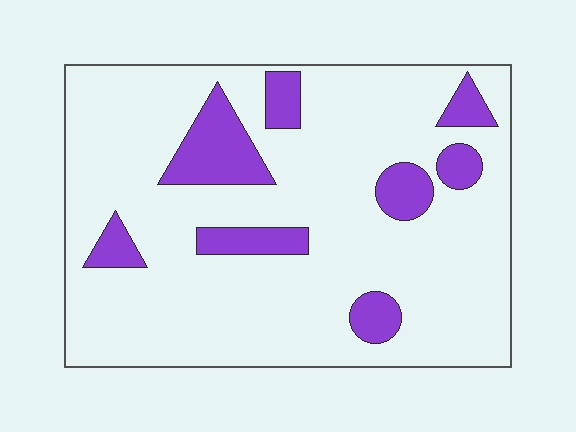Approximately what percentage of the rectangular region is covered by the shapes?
Approximately 15%.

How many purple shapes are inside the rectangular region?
8.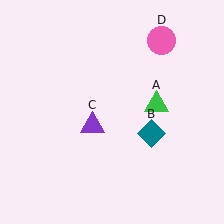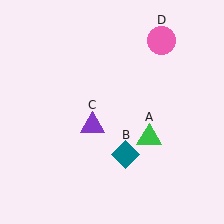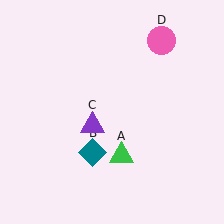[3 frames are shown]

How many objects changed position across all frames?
2 objects changed position: green triangle (object A), teal diamond (object B).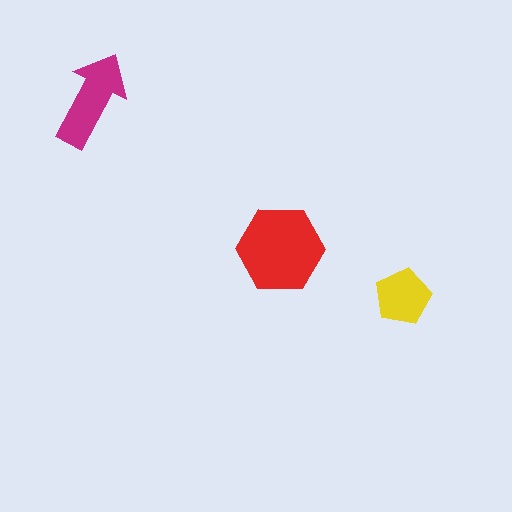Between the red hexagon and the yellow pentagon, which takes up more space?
The red hexagon.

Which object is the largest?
The red hexagon.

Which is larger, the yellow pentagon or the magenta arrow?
The magenta arrow.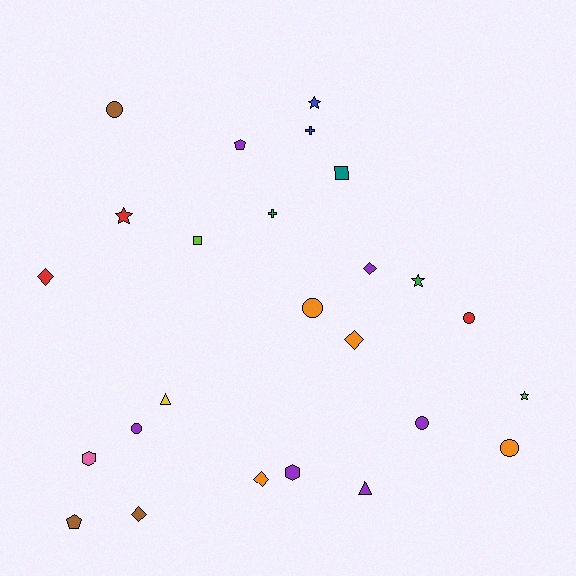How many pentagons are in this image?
There are 2 pentagons.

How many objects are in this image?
There are 25 objects.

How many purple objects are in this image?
There are 6 purple objects.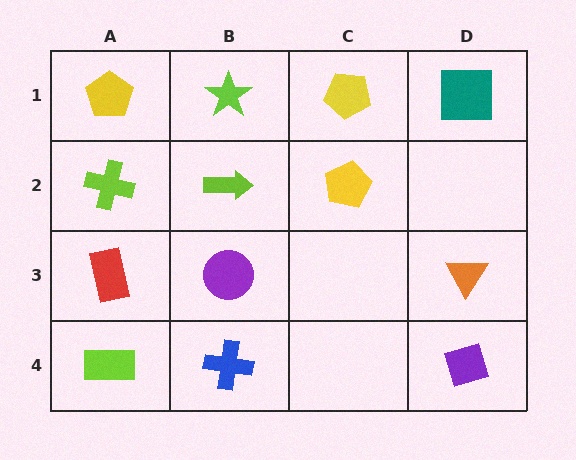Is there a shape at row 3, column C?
No, that cell is empty.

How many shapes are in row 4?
3 shapes.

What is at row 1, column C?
A yellow pentagon.